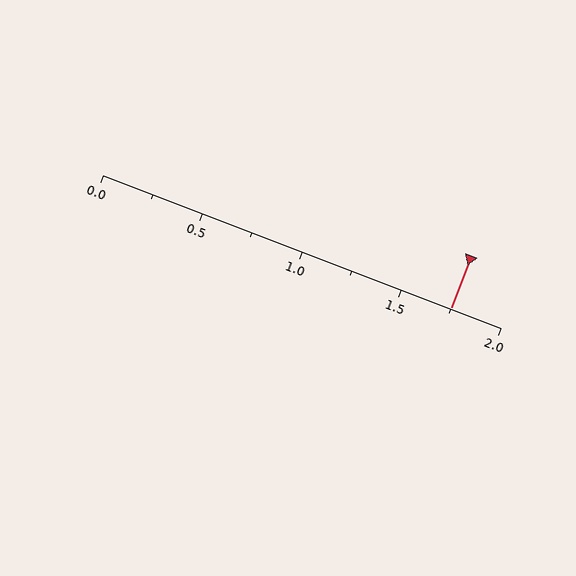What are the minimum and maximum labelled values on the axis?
The axis runs from 0.0 to 2.0.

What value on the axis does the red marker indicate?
The marker indicates approximately 1.75.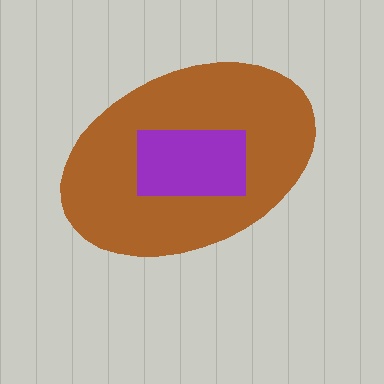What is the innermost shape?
The purple rectangle.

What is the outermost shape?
The brown ellipse.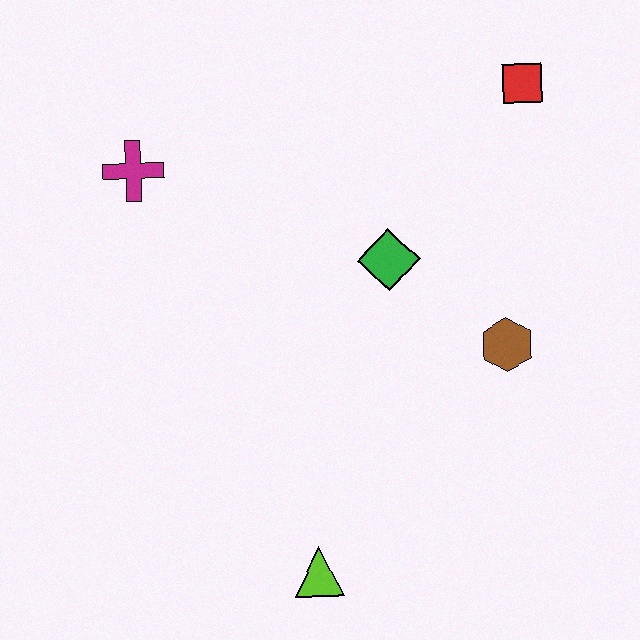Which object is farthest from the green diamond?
The lime triangle is farthest from the green diamond.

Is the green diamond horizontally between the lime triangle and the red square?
Yes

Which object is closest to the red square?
The green diamond is closest to the red square.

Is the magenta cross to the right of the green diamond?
No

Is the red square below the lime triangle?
No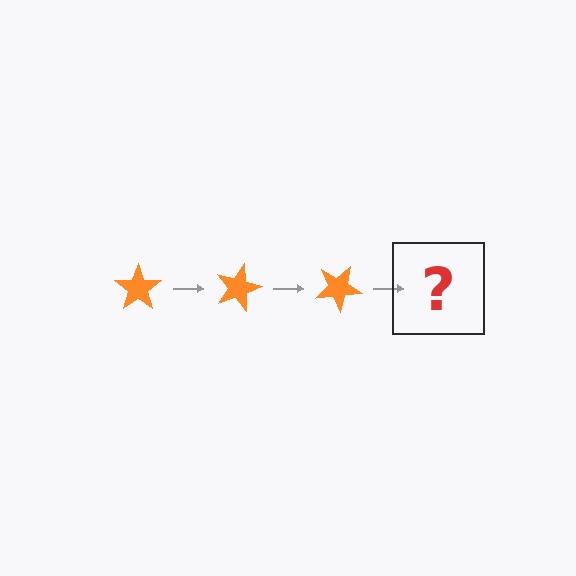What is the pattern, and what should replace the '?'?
The pattern is that the star rotates 15 degrees each step. The '?' should be an orange star rotated 45 degrees.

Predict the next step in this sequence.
The next step is an orange star rotated 45 degrees.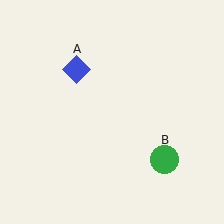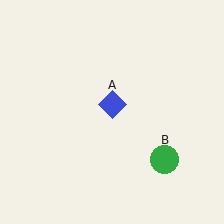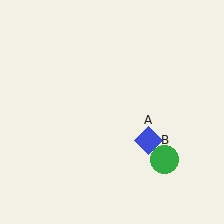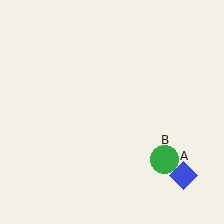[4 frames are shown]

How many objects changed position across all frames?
1 object changed position: blue diamond (object A).